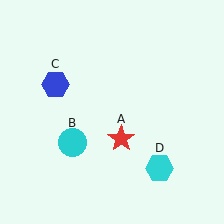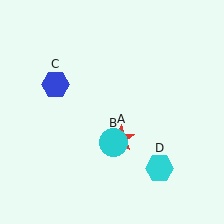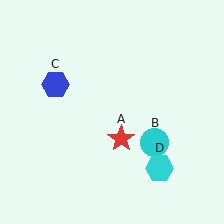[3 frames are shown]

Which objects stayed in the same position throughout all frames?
Red star (object A) and blue hexagon (object C) and cyan hexagon (object D) remained stationary.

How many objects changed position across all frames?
1 object changed position: cyan circle (object B).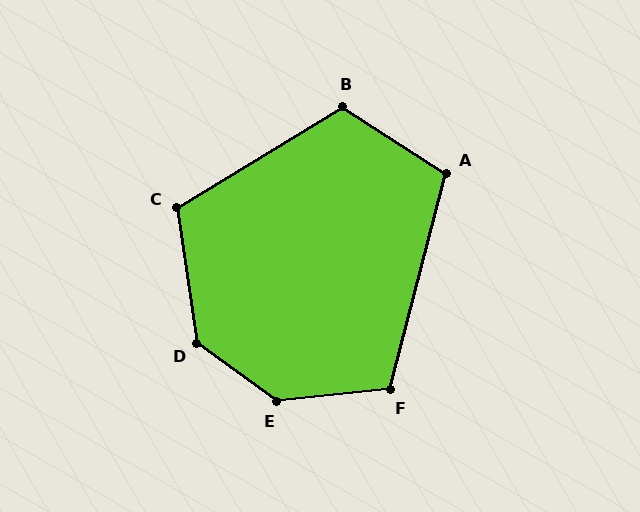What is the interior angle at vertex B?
Approximately 116 degrees (obtuse).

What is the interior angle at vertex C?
Approximately 113 degrees (obtuse).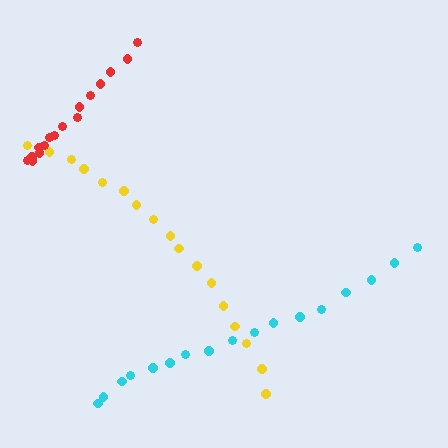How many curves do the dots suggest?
There are 3 distinct paths.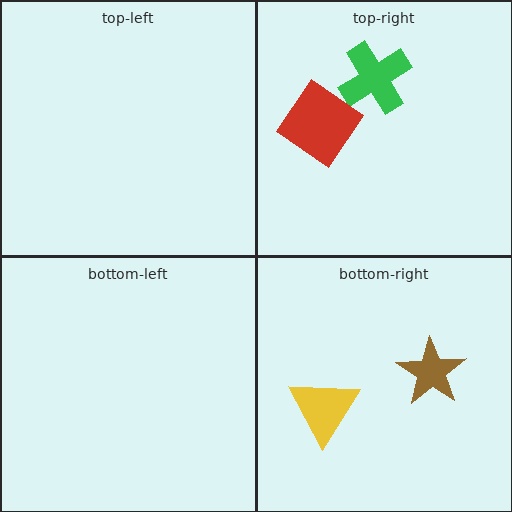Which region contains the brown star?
The bottom-right region.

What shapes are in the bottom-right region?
The brown star, the yellow triangle.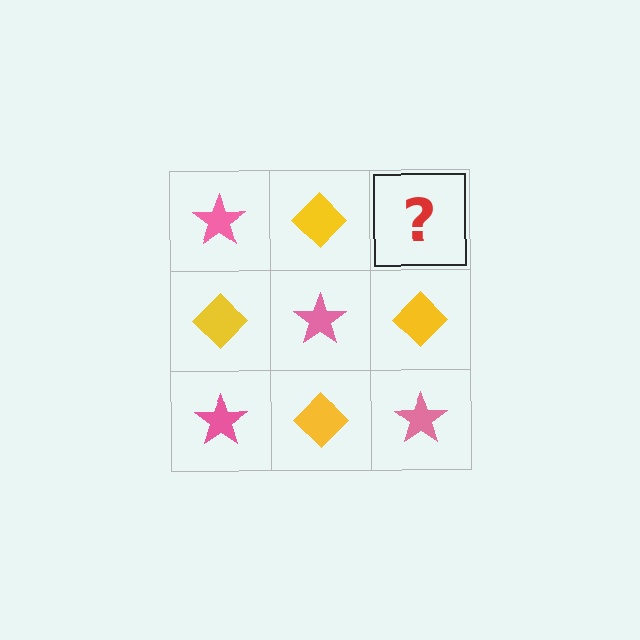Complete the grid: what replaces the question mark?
The question mark should be replaced with a pink star.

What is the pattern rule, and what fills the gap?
The rule is that it alternates pink star and yellow diamond in a checkerboard pattern. The gap should be filled with a pink star.